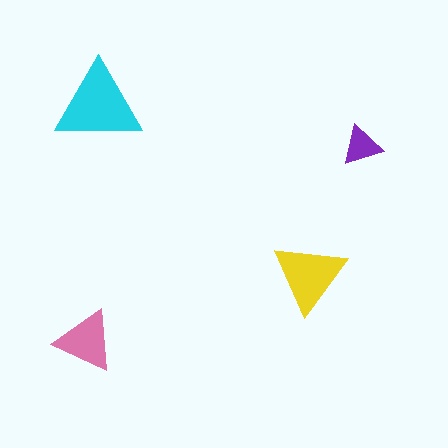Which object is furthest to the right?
The purple triangle is rightmost.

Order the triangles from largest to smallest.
the cyan one, the yellow one, the pink one, the purple one.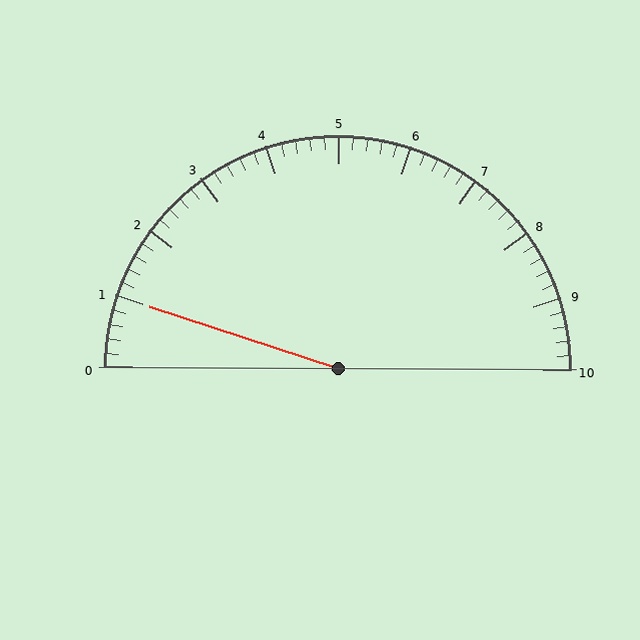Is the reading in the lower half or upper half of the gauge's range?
The reading is in the lower half of the range (0 to 10).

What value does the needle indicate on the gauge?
The needle indicates approximately 1.0.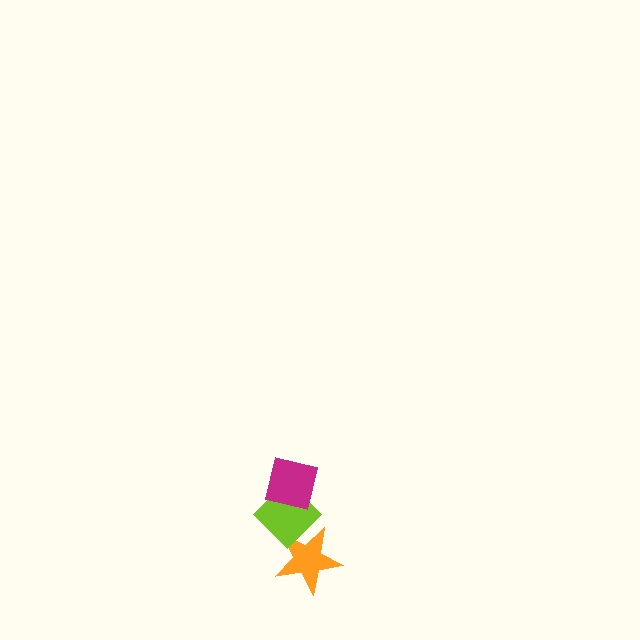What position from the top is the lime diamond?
The lime diamond is 2nd from the top.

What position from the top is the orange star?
The orange star is 3rd from the top.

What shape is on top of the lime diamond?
The magenta square is on top of the lime diamond.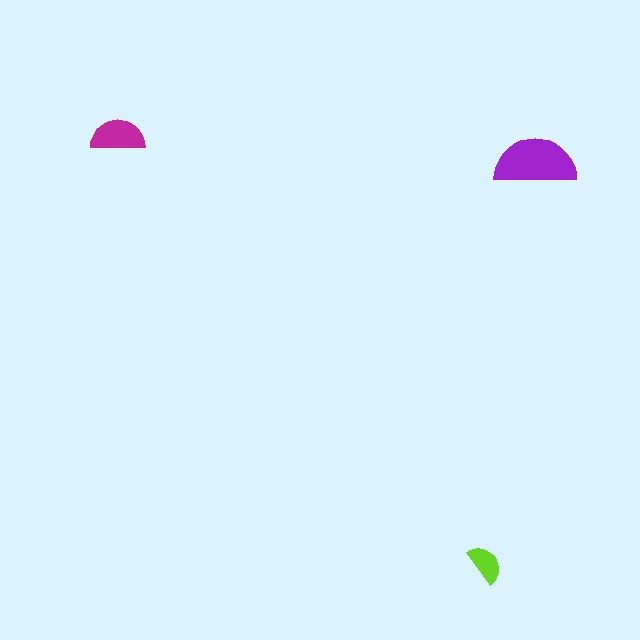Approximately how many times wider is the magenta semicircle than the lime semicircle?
About 1.5 times wider.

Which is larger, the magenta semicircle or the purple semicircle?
The purple one.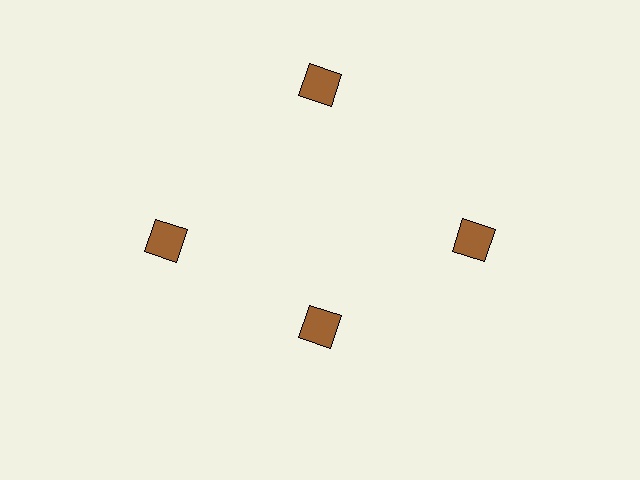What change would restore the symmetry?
The symmetry would be restored by moving it outward, back onto the ring so that all 4 diamonds sit at equal angles and equal distance from the center.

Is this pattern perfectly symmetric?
No. The 4 brown diamonds are arranged in a ring, but one element near the 6 o'clock position is pulled inward toward the center, breaking the 4-fold rotational symmetry.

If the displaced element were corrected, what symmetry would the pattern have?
It would have 4-fold rotational symmetry — the pattern would map onto itself every 90 degrees.